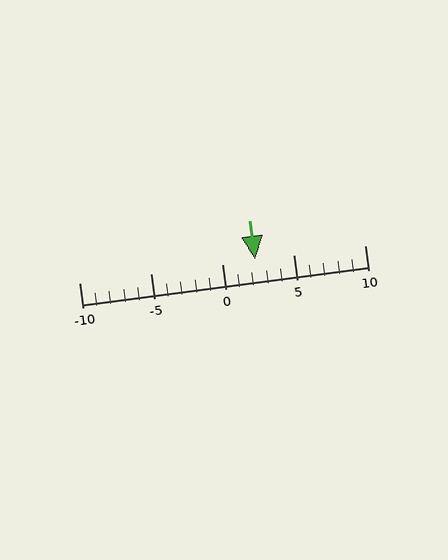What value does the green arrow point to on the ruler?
The green arrow points to approximately 2.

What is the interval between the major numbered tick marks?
The major tick marks are spaced 5 units apart.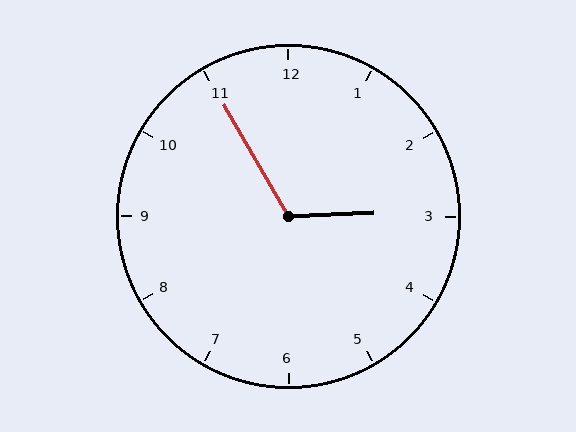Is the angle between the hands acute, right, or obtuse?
It is obtuse.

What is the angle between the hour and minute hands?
Approximately 118 degrees.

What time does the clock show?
2:55.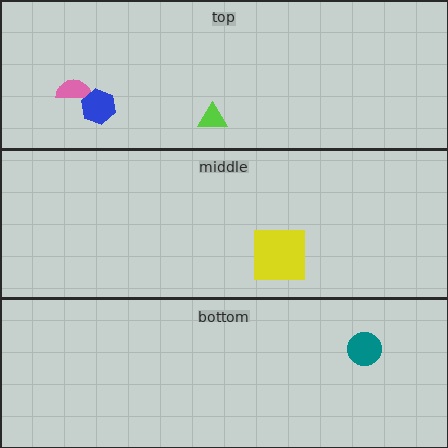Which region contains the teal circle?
The bottom region.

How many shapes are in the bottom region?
1.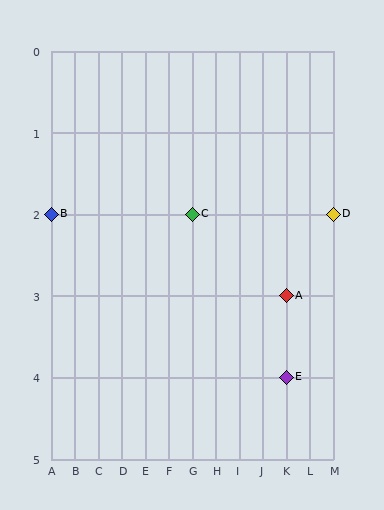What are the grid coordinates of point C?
Point C is at grid coordinates (G, 2).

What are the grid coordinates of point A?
Point A is at grid coordinates (K, 3).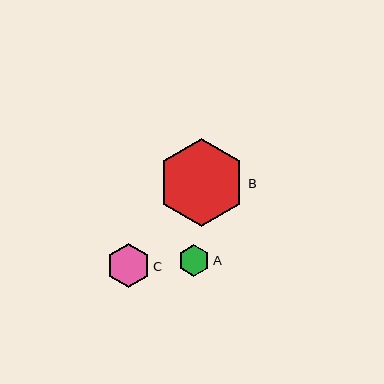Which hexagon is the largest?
Hexagon B is the largest with a size of approximately 88 pixels.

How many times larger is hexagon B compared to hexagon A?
Hexagon B is approximately 2.8 times the size of hexagon A.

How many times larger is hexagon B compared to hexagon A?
Hexagon B is approximately 2.8 times the size of hexagon A.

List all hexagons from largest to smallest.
From largest to smallest: B, C, A.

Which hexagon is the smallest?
Hexagon A is the smallest with a size of approximately 32 pixels.